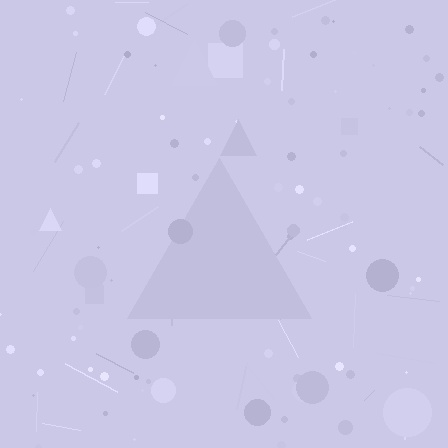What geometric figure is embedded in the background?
A triangle is embedded in the background.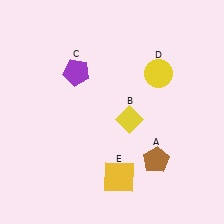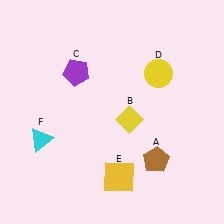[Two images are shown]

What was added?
A cyan triangle (F) was added in Image 2.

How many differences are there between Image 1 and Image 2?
There is 1 difference between the two images.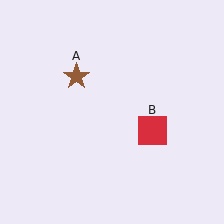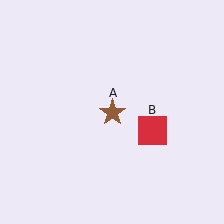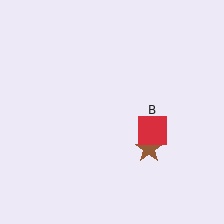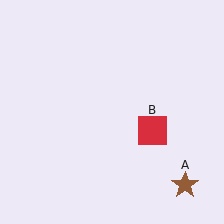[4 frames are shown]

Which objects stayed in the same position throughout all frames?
Red square (object B) remained stationary.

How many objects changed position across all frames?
1 object changed position: brown star (object A).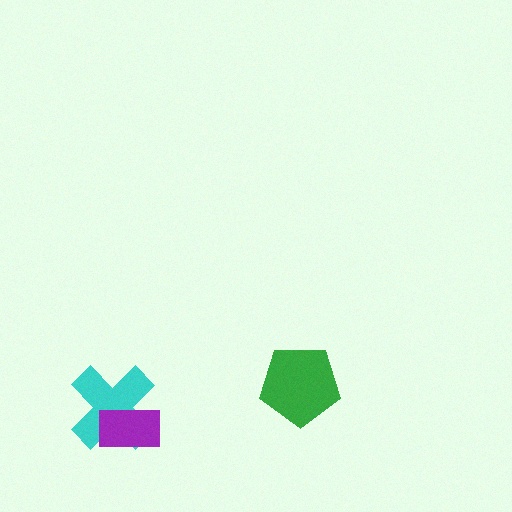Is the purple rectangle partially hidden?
No, no other shape covers it.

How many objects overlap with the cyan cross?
1 object overlaps with the cyan cross.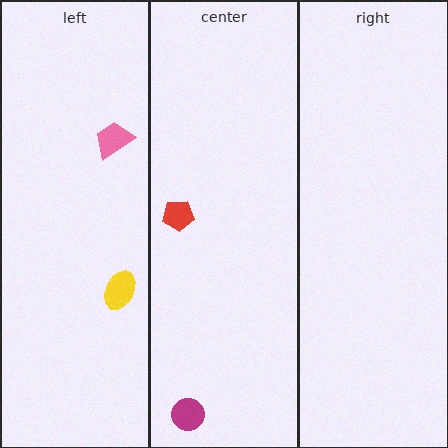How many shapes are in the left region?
2.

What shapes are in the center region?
The red pentagon, the magenta circle.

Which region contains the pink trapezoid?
The left region.